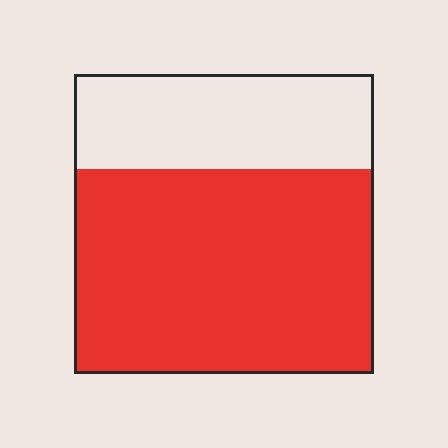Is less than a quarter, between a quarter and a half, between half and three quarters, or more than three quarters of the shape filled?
Between half and three quarters.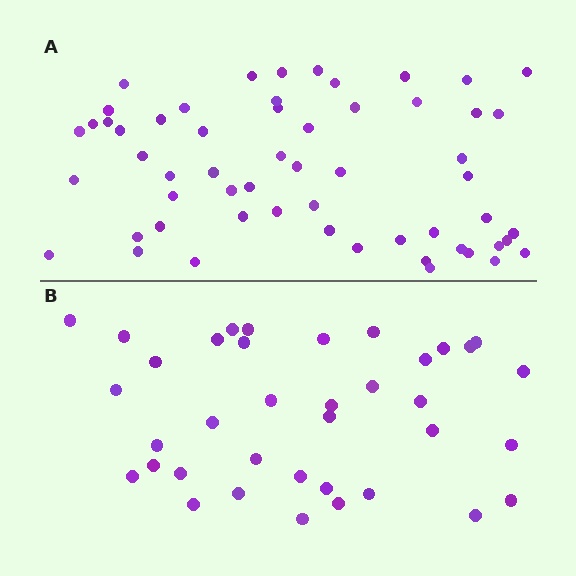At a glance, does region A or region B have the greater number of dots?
Region A (the top region) has more dots.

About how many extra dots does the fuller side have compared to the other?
Region A has approximately 20 more dots than region B.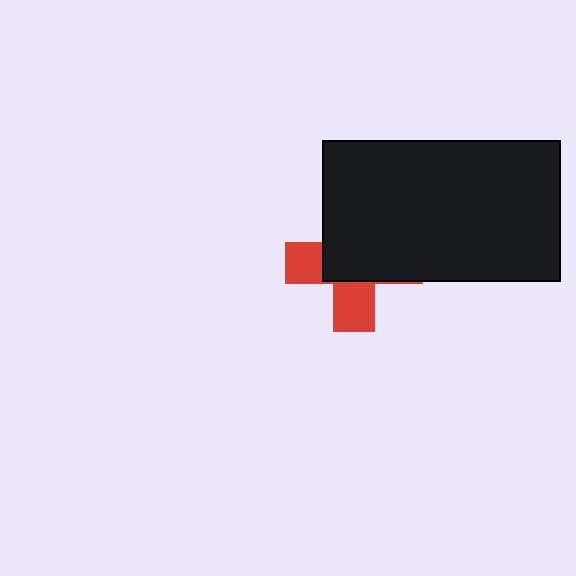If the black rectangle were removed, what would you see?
You would see the complete red cross.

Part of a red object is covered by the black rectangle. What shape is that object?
It is a cross.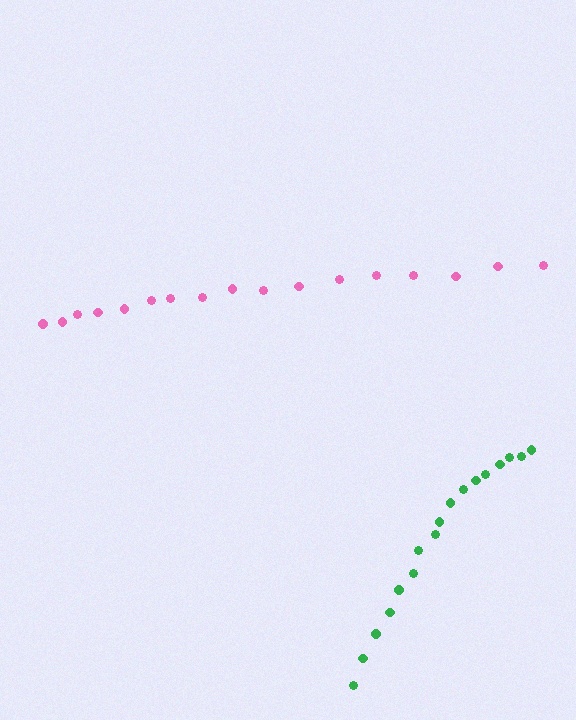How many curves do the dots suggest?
There are 2 distinct paths.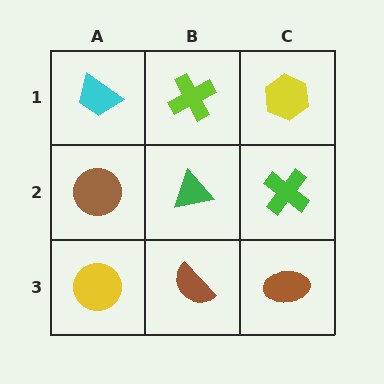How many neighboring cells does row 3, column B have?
3.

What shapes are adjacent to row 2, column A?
A cyan trapezoid (row 1, column A), a yellow circle (row 3, column A), a green triangle (row 2, column B).